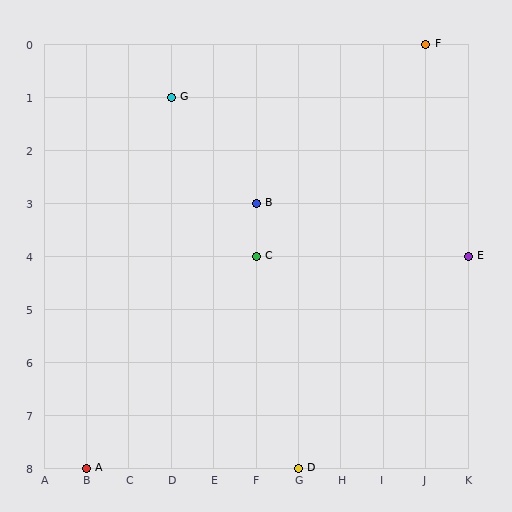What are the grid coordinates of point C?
Point C is at grid coordinates (F, 4).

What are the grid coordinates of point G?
Point G is at grid coordinates (D, 1).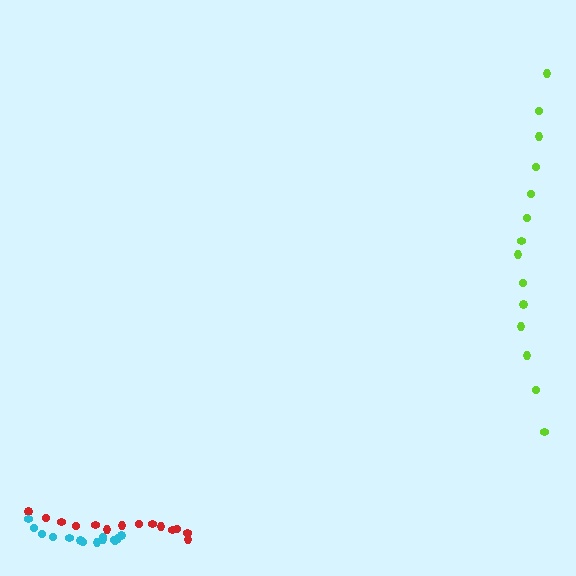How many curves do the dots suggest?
There are 3 distinct paths.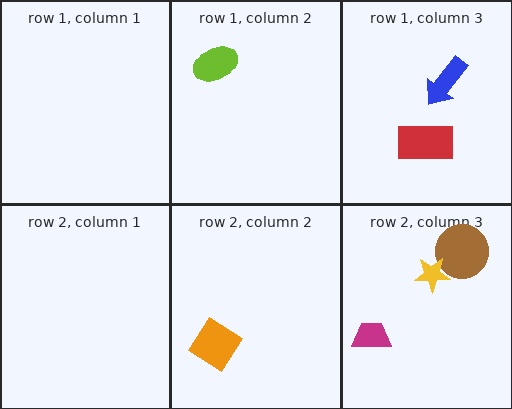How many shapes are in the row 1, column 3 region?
2.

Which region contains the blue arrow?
The row 1, column 3 region.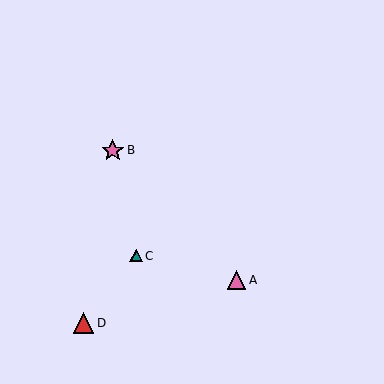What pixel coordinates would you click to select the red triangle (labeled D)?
Click at (83, 323) to select the red triangle D.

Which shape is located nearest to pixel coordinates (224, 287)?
The pink triangle (labeled A) at (236, 280) is nearest to that location.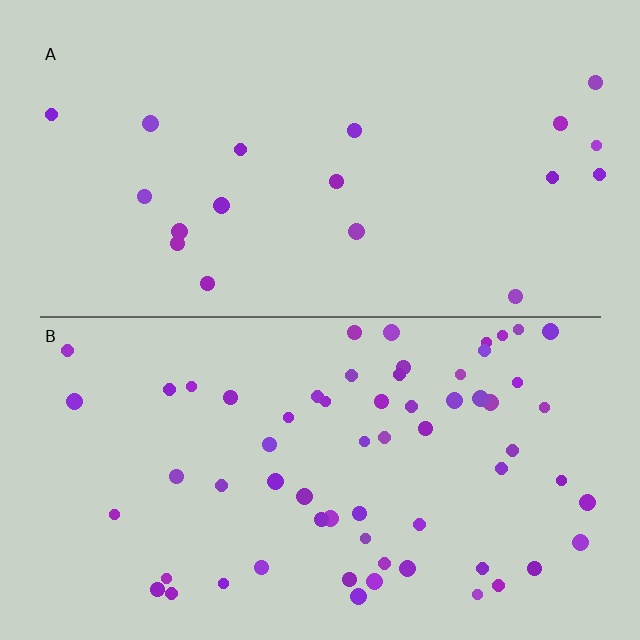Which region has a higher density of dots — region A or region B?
B (the bottom).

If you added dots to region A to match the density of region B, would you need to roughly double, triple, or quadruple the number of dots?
Approximately triple.